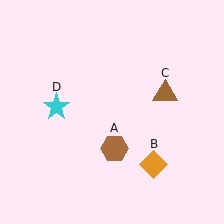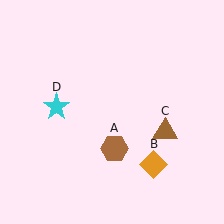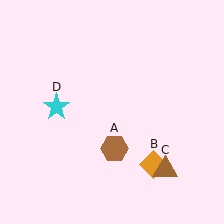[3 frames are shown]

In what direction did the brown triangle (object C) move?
The brown triangle (object C) moved down.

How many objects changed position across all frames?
1 object changed position: brown triangle (object C).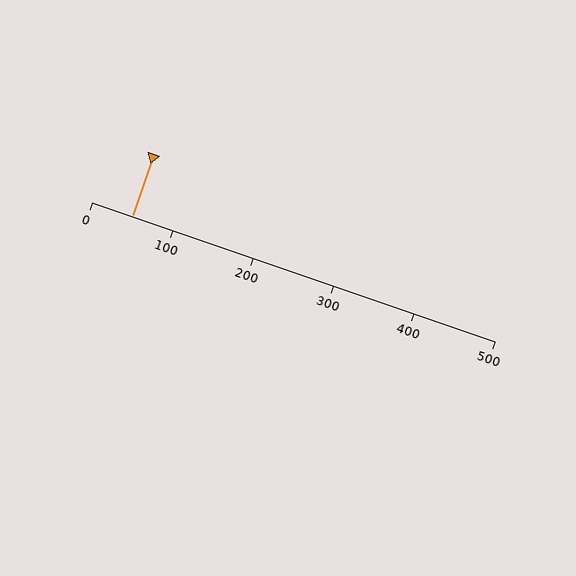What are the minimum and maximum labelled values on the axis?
The axis runs from 0 to 500.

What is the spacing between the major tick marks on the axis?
The major ticks are spaced 100 apart.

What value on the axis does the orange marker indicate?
The marker indicates approximately 50.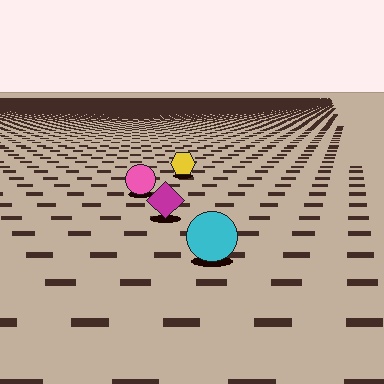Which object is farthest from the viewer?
The yellow hexagon is farthest from the viewer. It appears smaller and the ground texture around it is denser.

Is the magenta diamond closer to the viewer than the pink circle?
Yes. The magenta diamond is closer — you can tell from the texture gradient: the ground texture is coarser near it.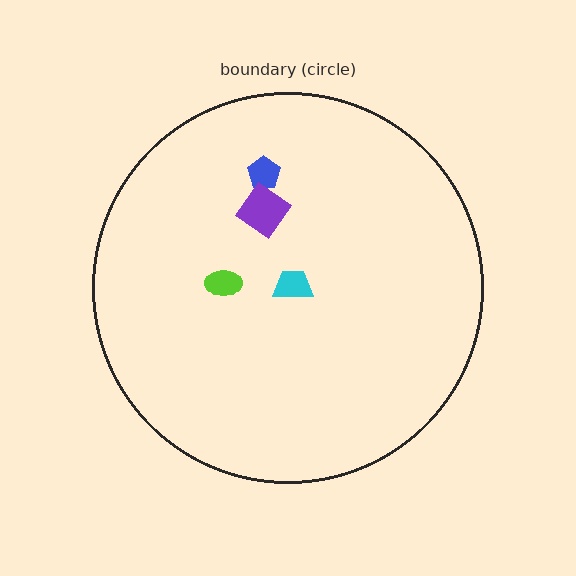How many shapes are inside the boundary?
4 inside, 0 outside.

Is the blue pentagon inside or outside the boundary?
Inside.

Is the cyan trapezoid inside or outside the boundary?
Inside.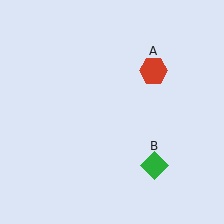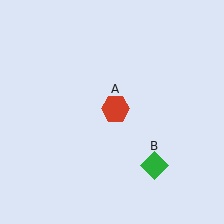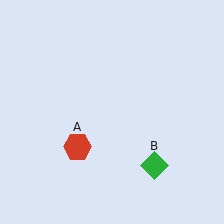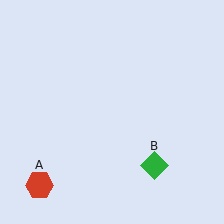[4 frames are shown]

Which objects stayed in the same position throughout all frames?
Green diamond (object B) remained stationary.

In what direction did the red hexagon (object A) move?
The red hexagon (object A) moved down and to the left.